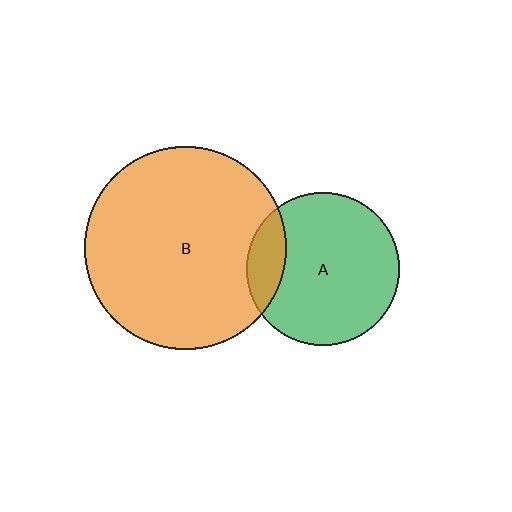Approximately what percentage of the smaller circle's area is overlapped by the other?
Approximately 15%.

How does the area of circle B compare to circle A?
Approximately 1.7 times.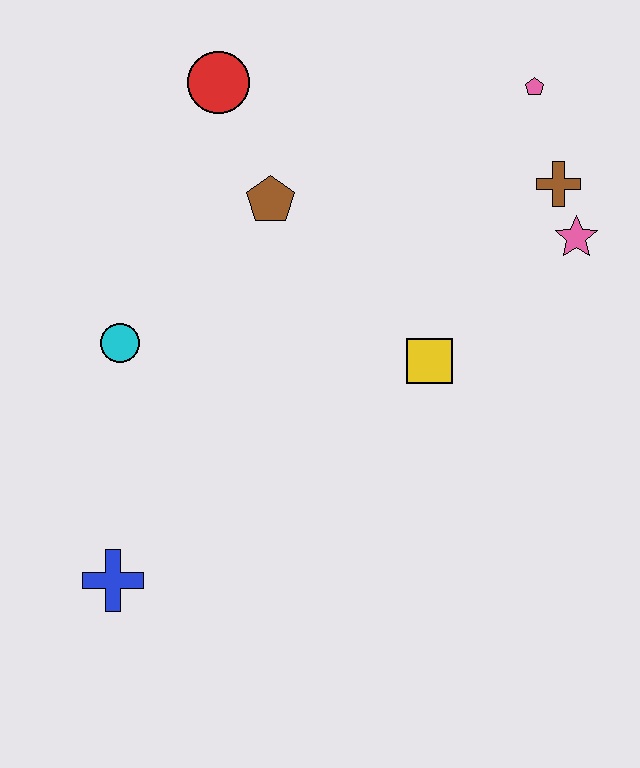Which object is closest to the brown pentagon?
The red circle is closest to the brown pentagon.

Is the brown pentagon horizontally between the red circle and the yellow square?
Yes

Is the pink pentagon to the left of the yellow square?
No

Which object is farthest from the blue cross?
The pink pentagon is farthest from the blue cross.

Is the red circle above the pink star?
Yes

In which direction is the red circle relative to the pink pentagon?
The red circle is to the left of the pink pentagon.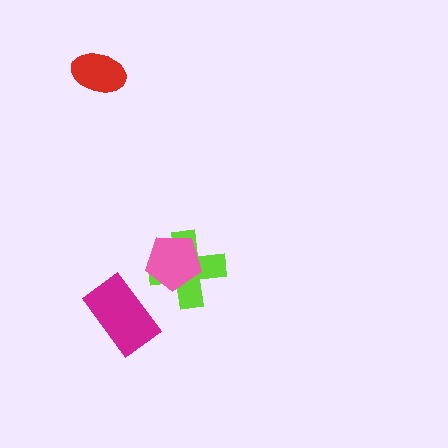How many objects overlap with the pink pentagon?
1 object overlaps with the pink pentagon.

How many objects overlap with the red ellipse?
0 objects overlap with the red ellipse.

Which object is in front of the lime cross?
The pink pentagon is in front of the lime cross.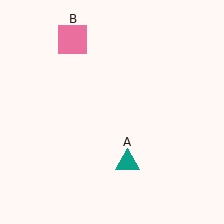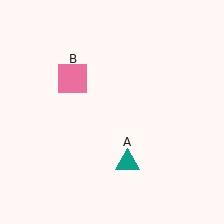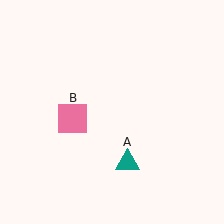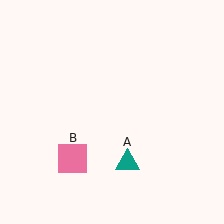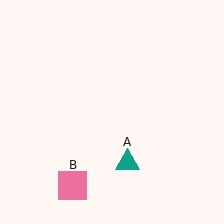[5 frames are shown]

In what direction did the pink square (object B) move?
The pink square (object B) moved down.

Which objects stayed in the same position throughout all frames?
Teal triangle (object A) remained stationary.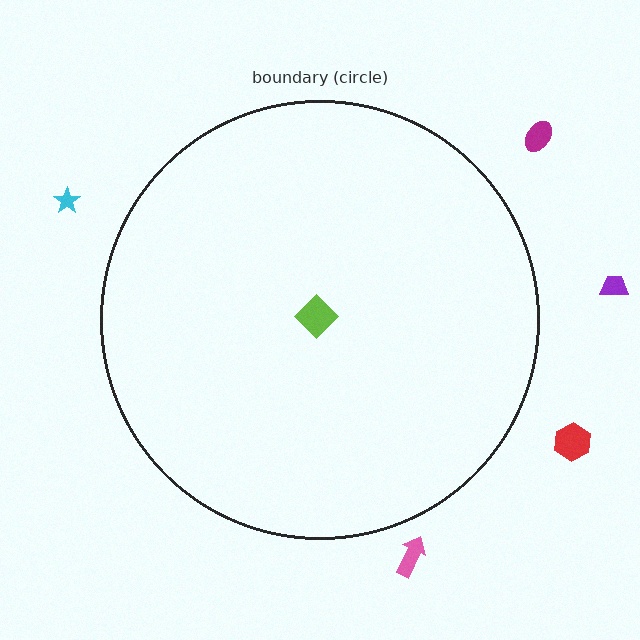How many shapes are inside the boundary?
1 inside, 5 outside.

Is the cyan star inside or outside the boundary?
Outside.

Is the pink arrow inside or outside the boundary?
Outside.